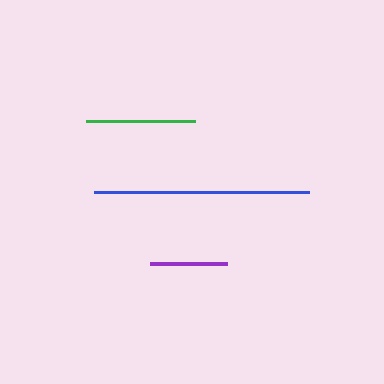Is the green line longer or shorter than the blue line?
The blue line is longer than the green line.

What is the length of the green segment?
The green segment is approximately 110 pixels long.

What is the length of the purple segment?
The purple segment is approximately 77 pixels long.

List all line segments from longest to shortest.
From longest to shortest: blue, green, purple.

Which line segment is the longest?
The blue line is the longest at approximately 215 pixels.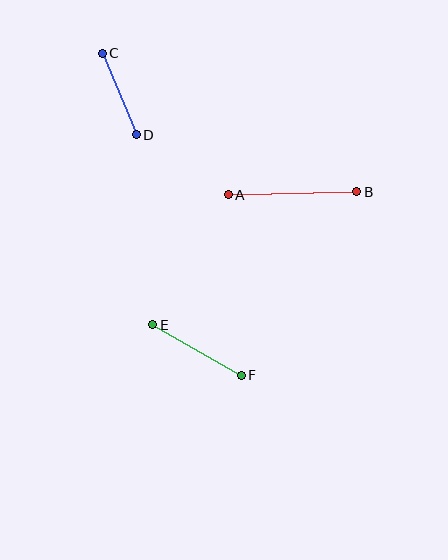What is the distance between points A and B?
The distance is approximately 129 pixels.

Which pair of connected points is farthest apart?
Points A and B are farthest apart.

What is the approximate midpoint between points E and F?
The midpoint is at approximately (197, 350) pixels.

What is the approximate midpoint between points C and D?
The midpoint is at approximately (119, 94) pixels.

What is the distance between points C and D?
The distance is approximately 88 pixels.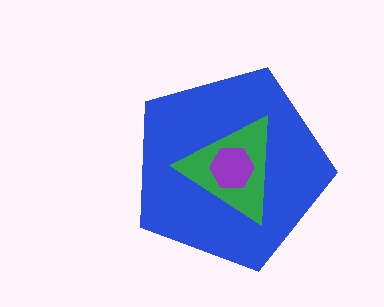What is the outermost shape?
The blue pentagon.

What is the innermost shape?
The purple hexagon.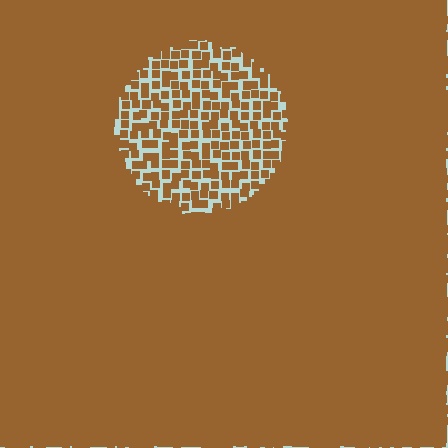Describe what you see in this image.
The image contains small brown elements arranged at two different densities. A circle-shaped region is visible where the elements are less densely packed than the surrounding area.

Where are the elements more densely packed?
The elements are more densely packed outside the circle boundary.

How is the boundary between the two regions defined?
The boundary is defined by a change in element density (approximately 3.1x ratio). All elements are the same color, size, and shape.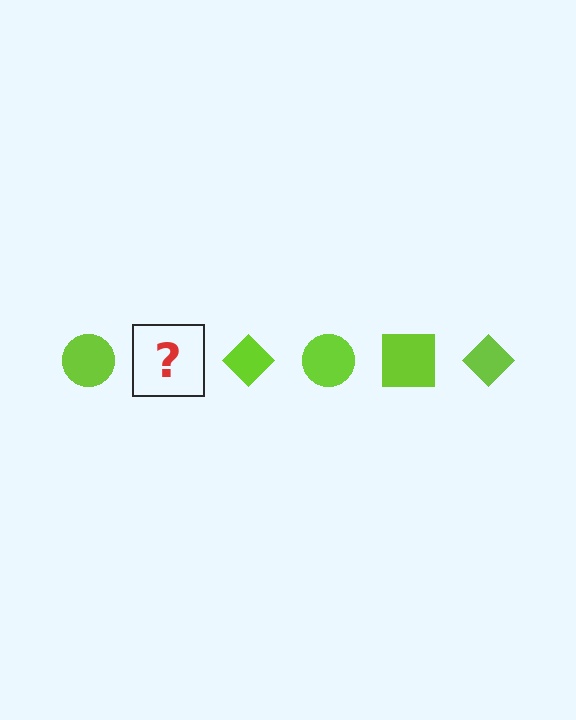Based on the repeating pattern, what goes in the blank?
The blank should be a lime square.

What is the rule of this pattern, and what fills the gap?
The rule is that the pattern cycles through circle, square, diamond shapes in lime. The gap should be filled with a lime square.